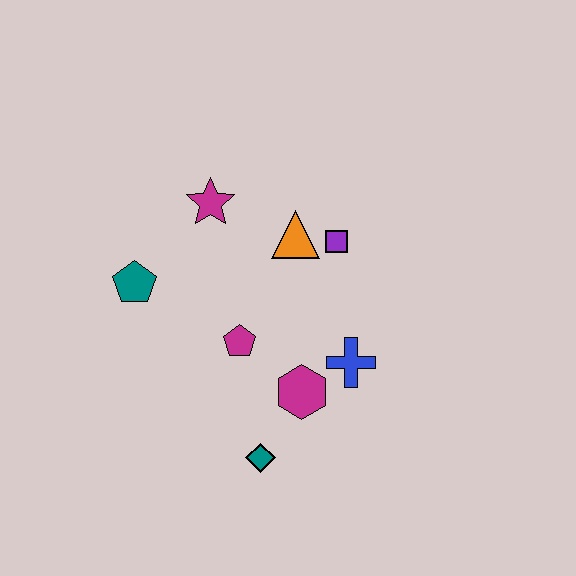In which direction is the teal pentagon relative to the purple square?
The teal pentagon is to the left of the purple square.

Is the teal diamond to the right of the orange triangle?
No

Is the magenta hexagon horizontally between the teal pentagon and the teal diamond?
No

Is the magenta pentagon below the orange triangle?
Yes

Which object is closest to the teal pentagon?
The magenta star is closest to the teal pentagon.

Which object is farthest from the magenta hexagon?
The magenta star is farthest from the magenta hexagon.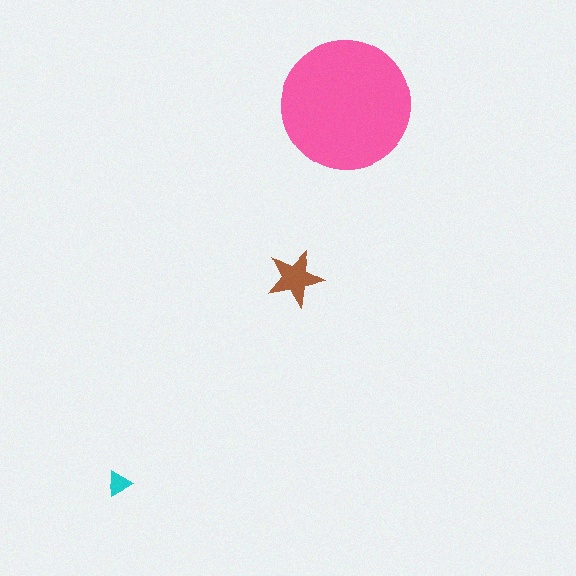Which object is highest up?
The pink circle is topmost.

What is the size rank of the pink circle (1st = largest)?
1st.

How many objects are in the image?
There are 3 objects in the image.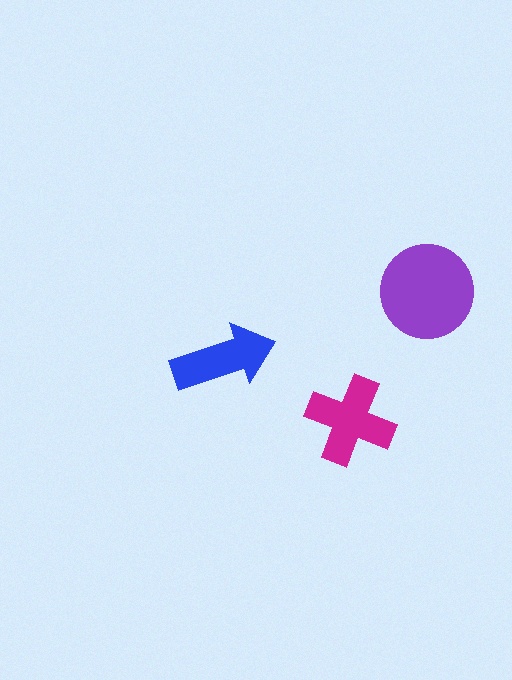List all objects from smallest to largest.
The blue arrow, the magenta cross, the purple circle.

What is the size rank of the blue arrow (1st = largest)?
3rd.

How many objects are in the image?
There are 3 objects in the image.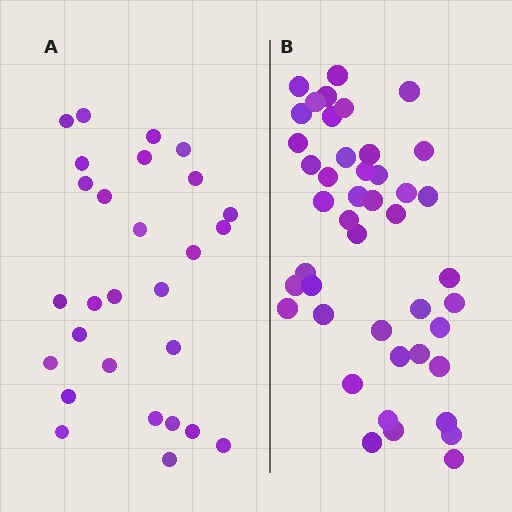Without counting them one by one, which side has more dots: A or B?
Region B (the right region) has more dots.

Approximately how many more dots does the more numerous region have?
Region B has approximately 15 more dots than region A.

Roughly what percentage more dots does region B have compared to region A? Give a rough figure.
About 55% more.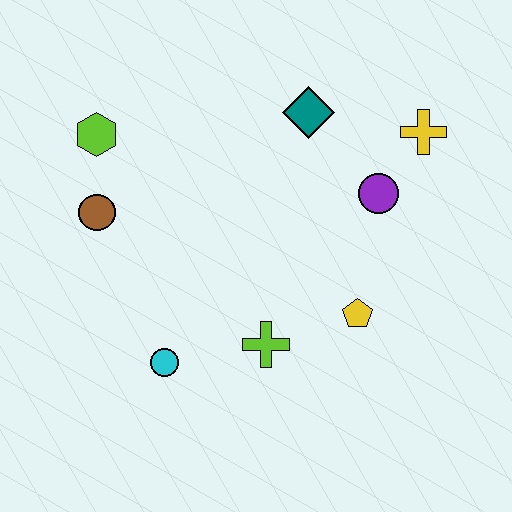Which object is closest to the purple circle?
The yellow cross is closest to the purple circle.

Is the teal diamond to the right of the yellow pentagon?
No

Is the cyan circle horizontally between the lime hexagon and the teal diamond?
Yes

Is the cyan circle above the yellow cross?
No